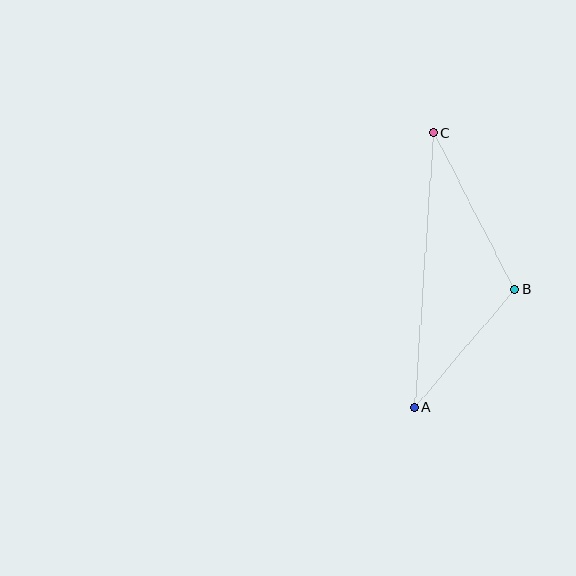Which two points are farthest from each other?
Points A and C are farthest from each other.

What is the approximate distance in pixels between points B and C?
The distance between B and C is approximately 177 pixels.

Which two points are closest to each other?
Points A and B are closest to each other.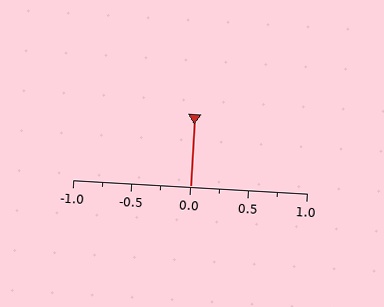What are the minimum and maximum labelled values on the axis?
The axis runs from -1.0 to 1.0.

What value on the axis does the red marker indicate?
The marker indicates approximately 0.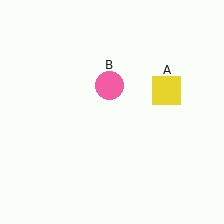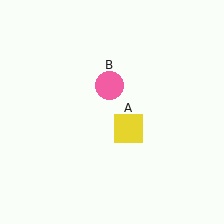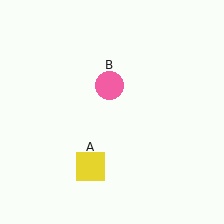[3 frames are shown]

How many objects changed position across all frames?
1 object changed position: yellow square (object A).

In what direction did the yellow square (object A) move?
The yellow square (object A) moved down and to the left.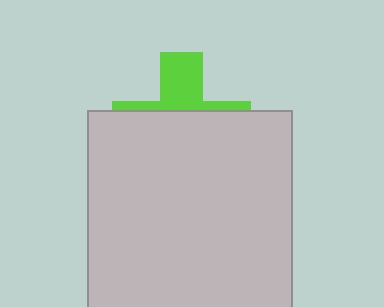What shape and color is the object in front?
The object in front is a light gray square.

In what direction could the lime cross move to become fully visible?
The lime cross could move up. That would shift it out from behind the light gray square entirely.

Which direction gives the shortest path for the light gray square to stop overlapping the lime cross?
Moving down gives the shortest separation.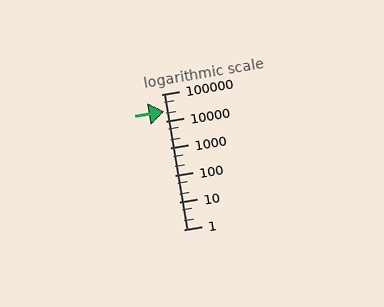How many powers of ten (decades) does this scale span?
The scale spans 5 decades, from 1 to 100000.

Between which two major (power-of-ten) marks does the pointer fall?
The pointer is between 10000 and 100000.